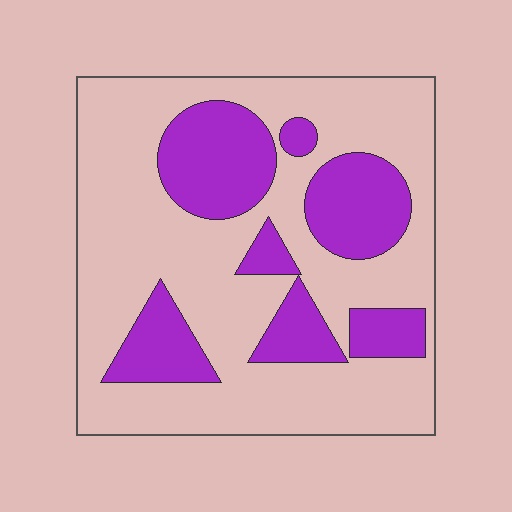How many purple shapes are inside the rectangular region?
7.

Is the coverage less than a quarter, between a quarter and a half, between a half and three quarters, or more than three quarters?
Between a quarter and a half.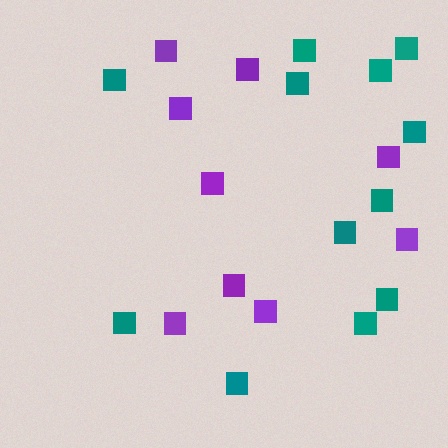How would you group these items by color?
There are 2 groups: one group of purple squares (9) and one group of teal squares (12).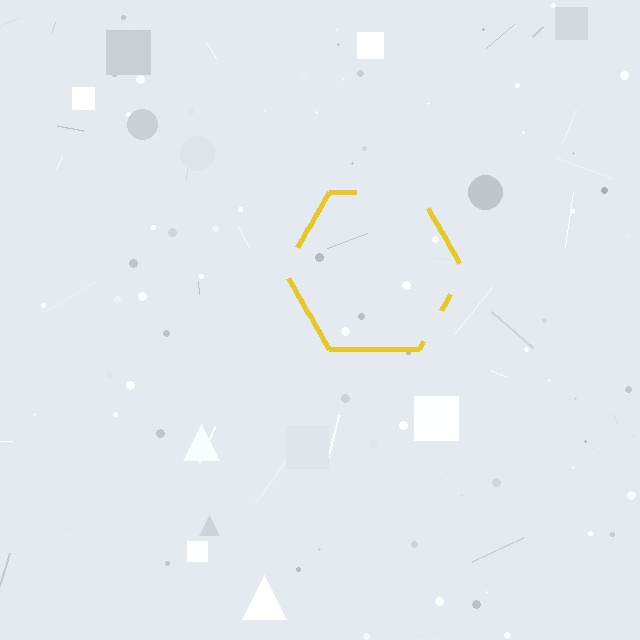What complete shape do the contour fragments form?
The contour fragments form a hexagon.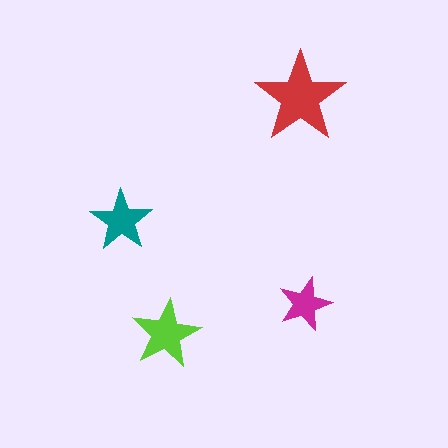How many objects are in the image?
There are 4 objects in the image.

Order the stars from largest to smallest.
the red one, the lime one, the teal one, the magenta one.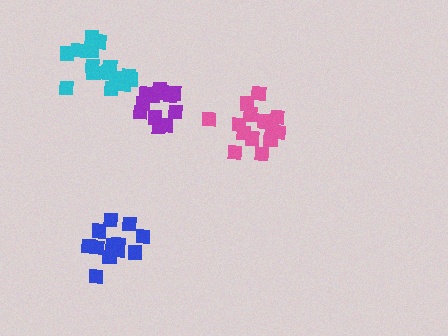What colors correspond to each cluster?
The clusters are colored: blue, pink, cyan, purple.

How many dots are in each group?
Group 1: 13 dots, Group 2: 14 dots, Group 3: 16 dots, Group 4: 14 dots (57 total).